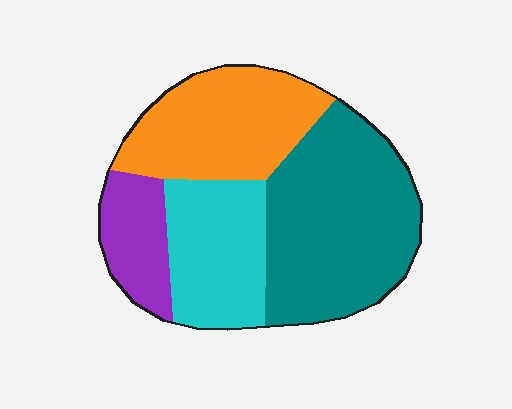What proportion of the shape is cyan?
Cyan covers around 20% of the shape.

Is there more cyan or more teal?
Teal.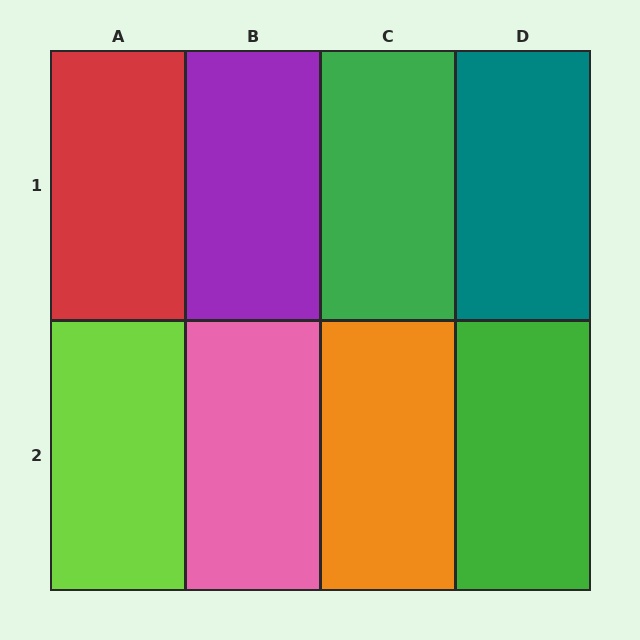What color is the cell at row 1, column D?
Teal.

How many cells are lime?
1 cell is lime.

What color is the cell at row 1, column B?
Purple.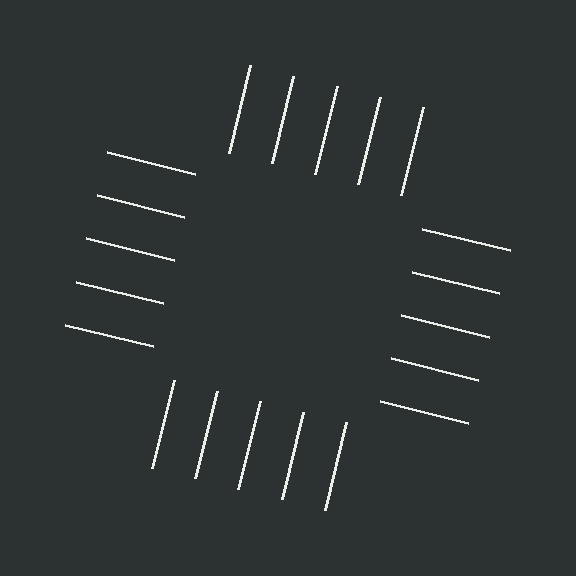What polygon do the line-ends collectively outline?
An illusory square — the line segments terminate on its edges but no continuous stroke is drawn.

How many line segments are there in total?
20 — 5 along each of the 4 edges.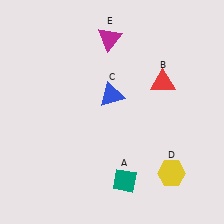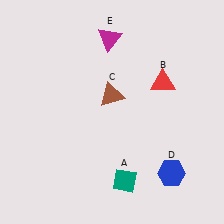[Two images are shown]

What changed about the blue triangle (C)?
In Image 1, C is blue. In Image 2, it changed to brown.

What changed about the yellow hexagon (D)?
In Image 1, D is yellow. In Image 2, it changed to blue.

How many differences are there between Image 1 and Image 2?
There are 2 differences between the two images.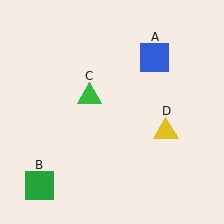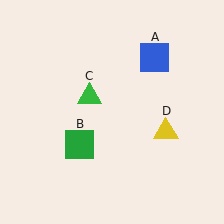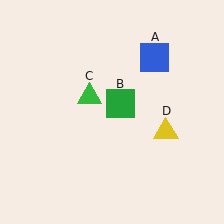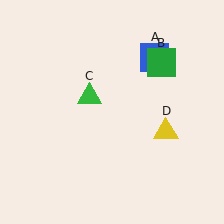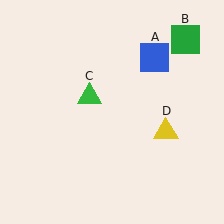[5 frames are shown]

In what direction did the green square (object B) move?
The green square (object B) moved up and to the right.